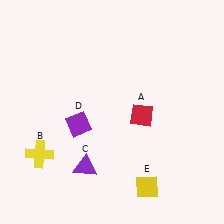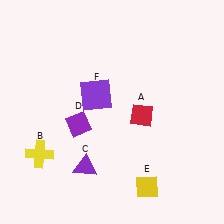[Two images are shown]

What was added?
A purple square (F) was added in Image 2.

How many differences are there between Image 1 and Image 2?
There is 1 difference between the two images.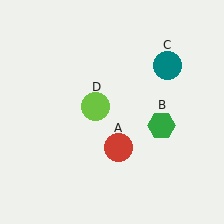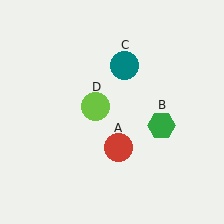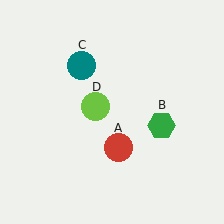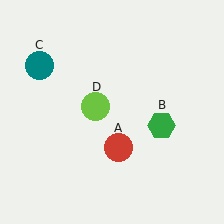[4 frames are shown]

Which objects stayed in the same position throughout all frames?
Red circle (object A) and green hexagon (object B) and lime circle (object D) remained stationary.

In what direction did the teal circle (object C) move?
The teal circle (object C) moved left.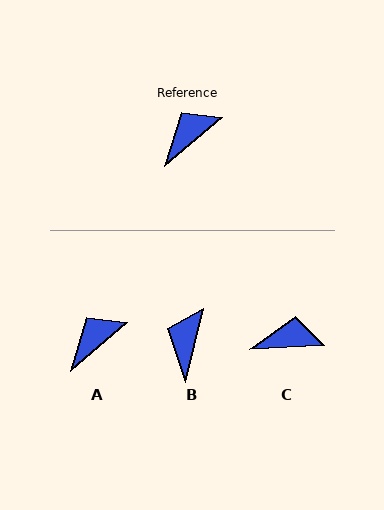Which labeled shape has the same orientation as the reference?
A.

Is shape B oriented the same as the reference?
No, it is off by about 35 degrees.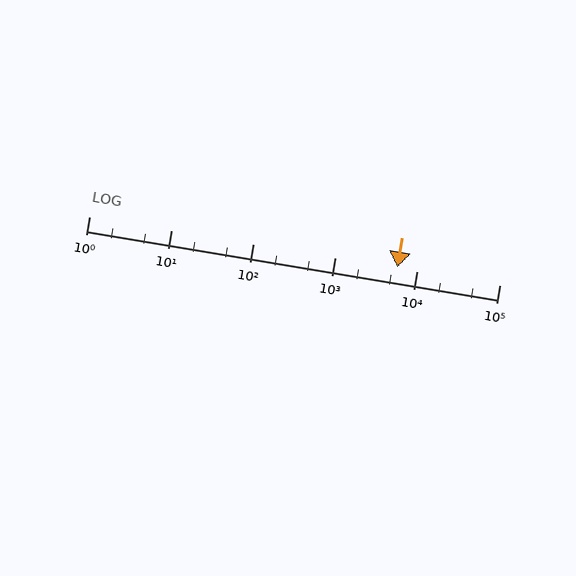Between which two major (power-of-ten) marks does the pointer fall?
The pointer is between 1000 and 10000.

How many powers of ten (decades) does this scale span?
The scale spans 5 decades, from 1 to 100000.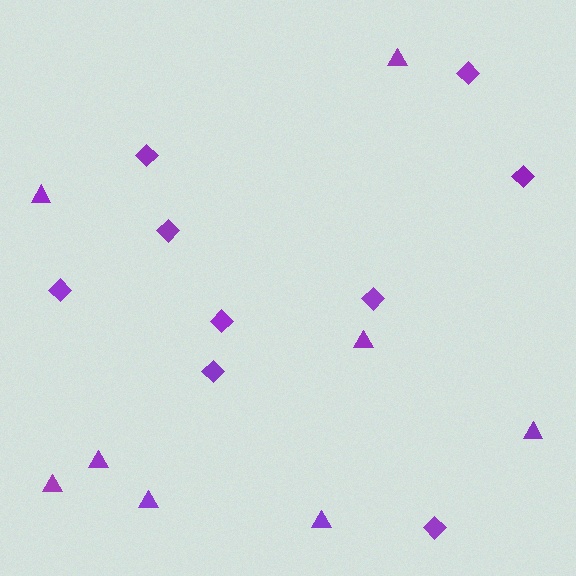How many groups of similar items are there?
There are 2 groups: one group of triangles (8) and one group of diamonds (9).